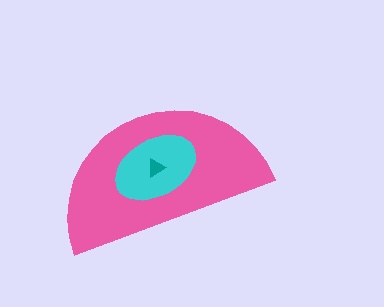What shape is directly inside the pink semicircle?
The cyan ellipse.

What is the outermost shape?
The pink semicircle.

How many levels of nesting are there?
3.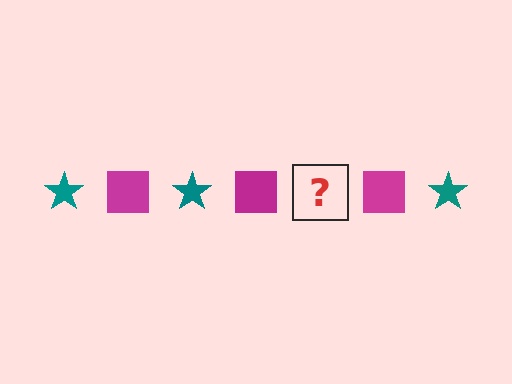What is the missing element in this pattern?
The missing element is a teal star.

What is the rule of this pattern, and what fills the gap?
The rule is that the pattern alternates between teal star and magenta square. The gap should be filled with a teal star.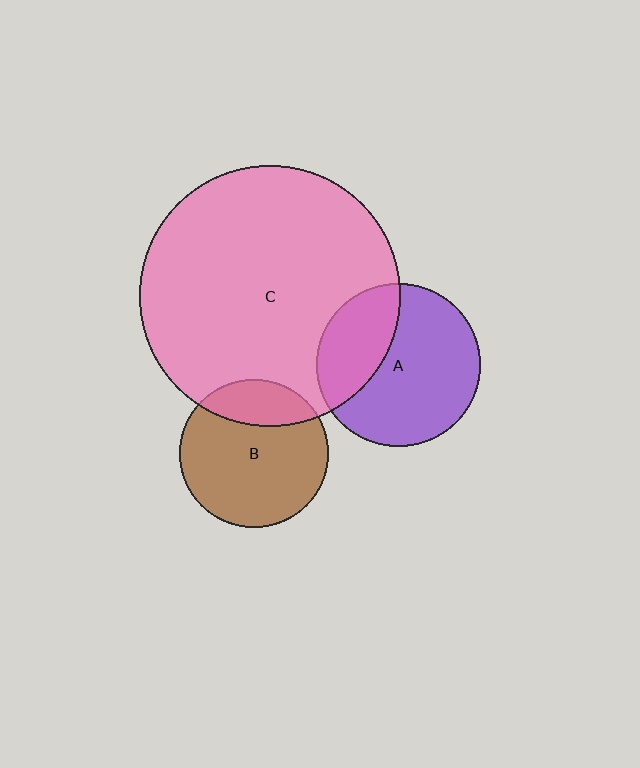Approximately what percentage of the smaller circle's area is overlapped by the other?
Approximately 30%.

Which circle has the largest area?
Circle C (pink).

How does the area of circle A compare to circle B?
Approximately 1.2 times.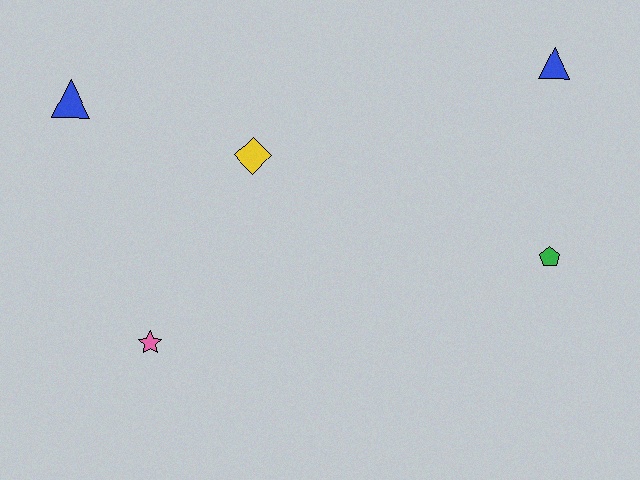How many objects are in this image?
There are 5 objects.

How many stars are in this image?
There is 1 star.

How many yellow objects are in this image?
There is 1 yellow object.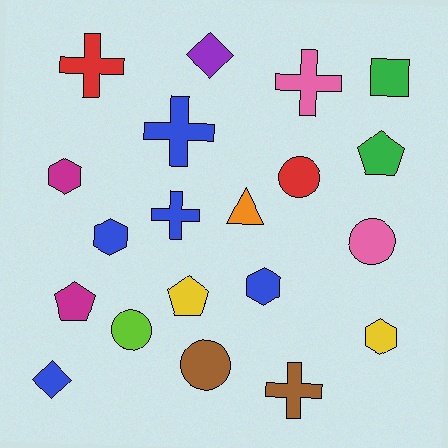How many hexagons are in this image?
There are 4 hexagons.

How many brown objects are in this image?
There are 2 brown objects.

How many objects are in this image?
There are 20 objects.